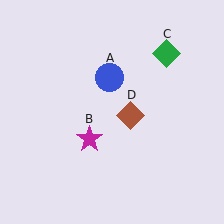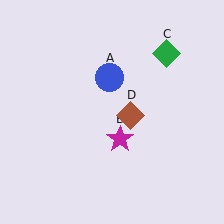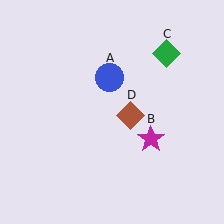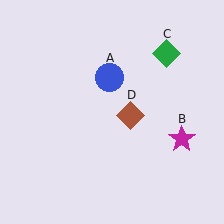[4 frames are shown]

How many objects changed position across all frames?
1 object changed position: magenta star (object B).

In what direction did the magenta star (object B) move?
The magenta star (object B) moved right.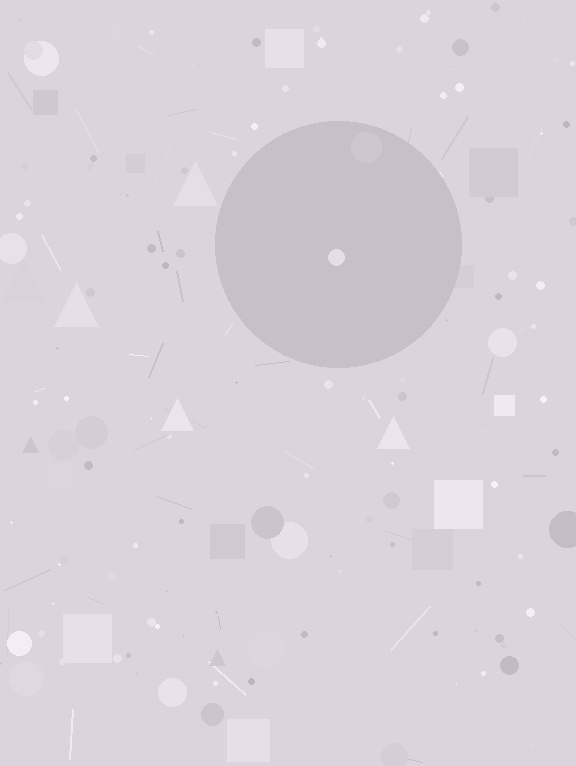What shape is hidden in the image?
A circle is hidden in the image.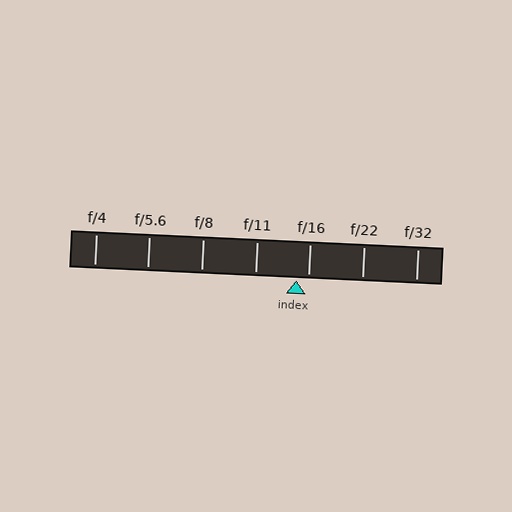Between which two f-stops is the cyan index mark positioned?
The index mark is between f/11 and f/16.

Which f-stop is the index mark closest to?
The index mark is closest to f/16.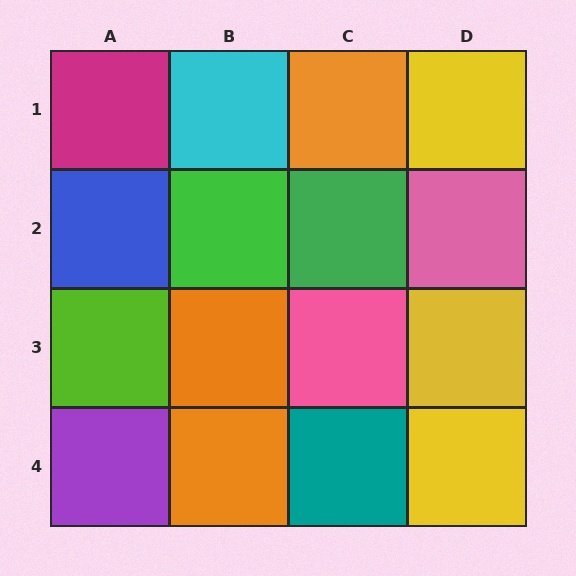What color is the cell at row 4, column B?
Orange.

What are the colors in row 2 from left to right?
Blue, green, green, pink.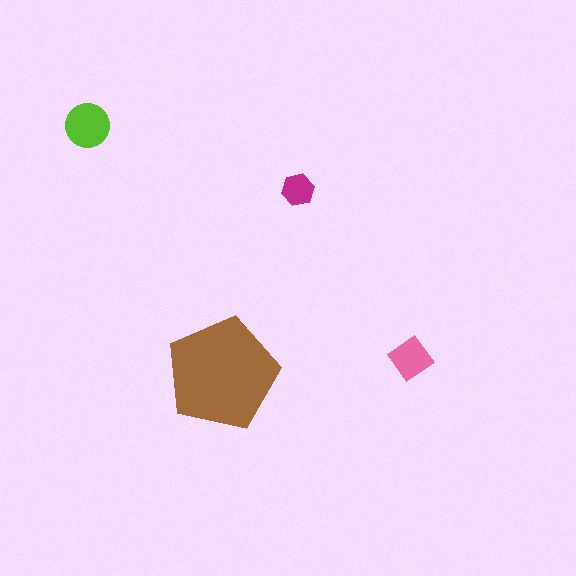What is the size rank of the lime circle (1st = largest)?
2nd.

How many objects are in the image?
There are 4 objects in the image.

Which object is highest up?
The lime circle is topmost.